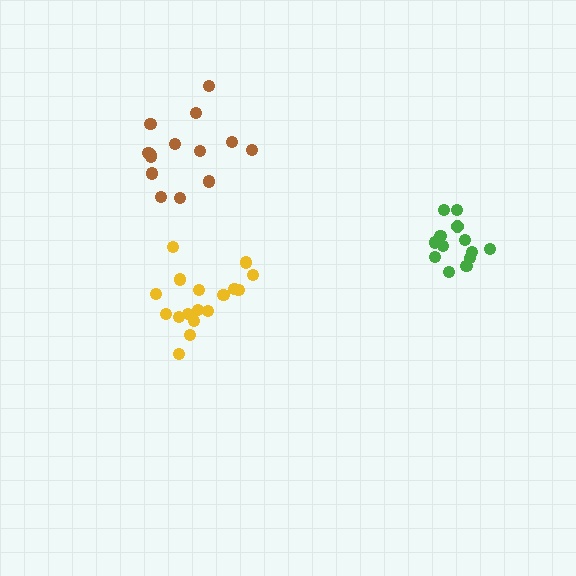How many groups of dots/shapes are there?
There are 3 groups.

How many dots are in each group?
Group 1: 17 dots, Group 2: 13 dots, Group 3: 14 dots (44 total).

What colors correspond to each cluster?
The clusters are colored: yellow, green, brown.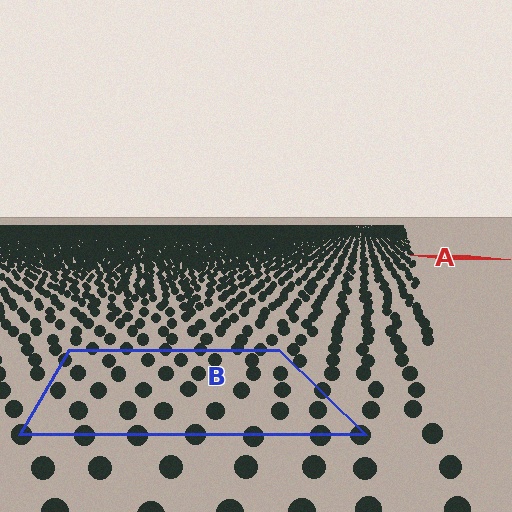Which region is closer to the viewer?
Region B is closer. The texture elements there are larger and more spread out.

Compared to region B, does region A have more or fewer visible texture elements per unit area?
Region A has more texture elements per unit area — they are packed more densely because it is farther away.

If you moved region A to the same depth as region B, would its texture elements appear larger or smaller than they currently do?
They would appear larger. At a closer depth, the same texture elements are projected at a bigger on-screen size.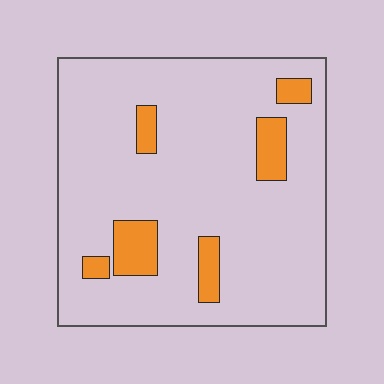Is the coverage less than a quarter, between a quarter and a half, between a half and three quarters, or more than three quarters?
Less than a quarter.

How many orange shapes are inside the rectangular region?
6.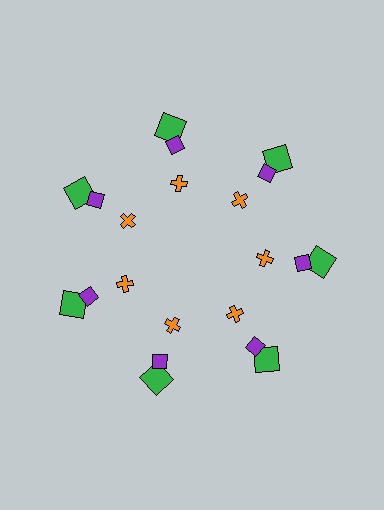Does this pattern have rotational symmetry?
Yes, this pattern has 7-fold rotational symmetry. It looks the same after rotating 51 degrees around the center.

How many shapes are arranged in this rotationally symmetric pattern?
There are 21 shapes, arranged in 7 groups of 3.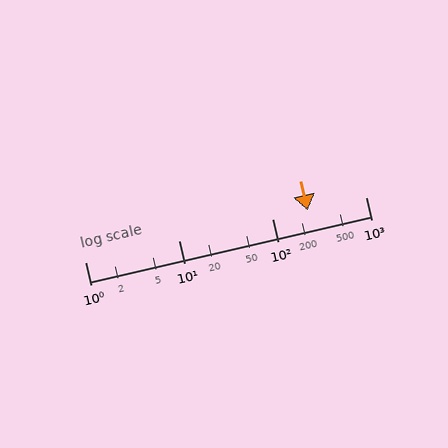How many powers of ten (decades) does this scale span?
The scale spans 3 decades, from 1 to 1000.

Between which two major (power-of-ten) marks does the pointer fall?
The pointer is between 100 and 1000.